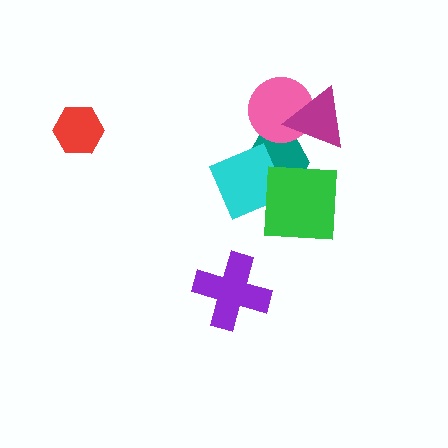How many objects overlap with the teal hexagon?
4 objects overlap with the teal hexagon.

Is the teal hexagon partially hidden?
Yes, it is partially covered by another shape.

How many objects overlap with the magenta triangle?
2 objects overlap with the magenta triangle.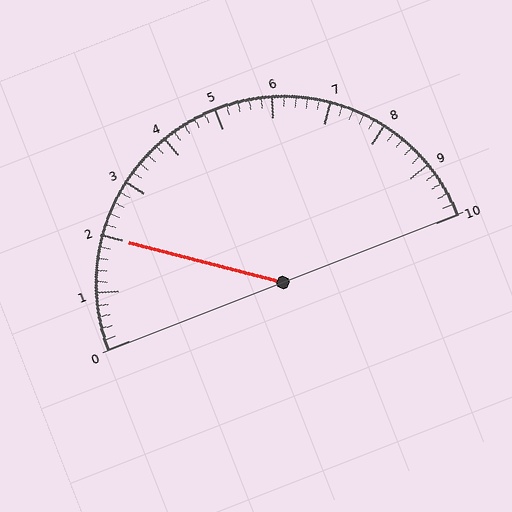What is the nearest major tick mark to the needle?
The nearest major tick mark is 2.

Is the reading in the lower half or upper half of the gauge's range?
The reading is in the lower half of the range (0 to 10).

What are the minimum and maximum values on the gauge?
The gauge ranges from 0 to 10.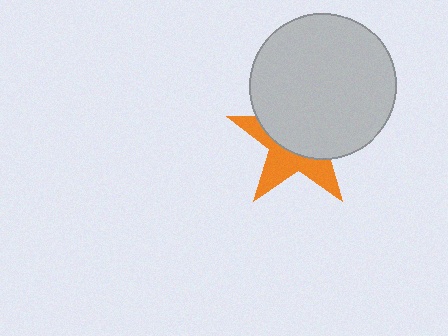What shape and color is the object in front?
The object in front is a light gray circle.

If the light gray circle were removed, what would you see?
You would see the complete orange star.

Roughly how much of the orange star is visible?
A small part of it is visible (roughly 41%).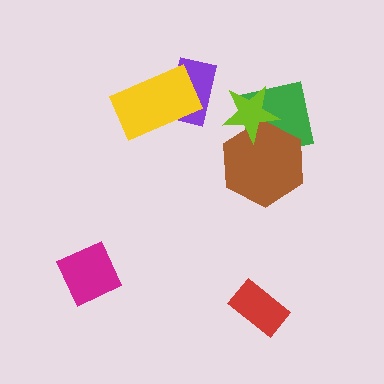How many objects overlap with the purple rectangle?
1 object overlaps with the purple rectangle.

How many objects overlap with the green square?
2 objects overlap with the green square.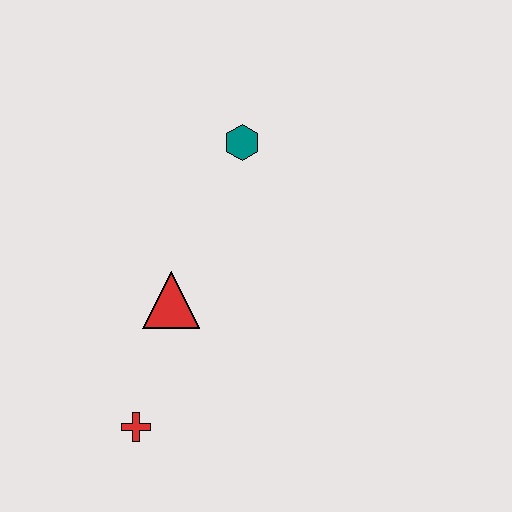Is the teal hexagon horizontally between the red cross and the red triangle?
No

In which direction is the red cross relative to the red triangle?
The red cross is below the red triangle.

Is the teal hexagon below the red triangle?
No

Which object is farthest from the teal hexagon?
The red cross is farthest from the teal hexagon.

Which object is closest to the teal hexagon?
The red triangle is closest to the teal hexagon.